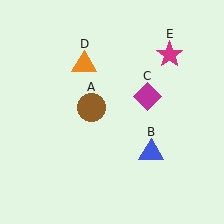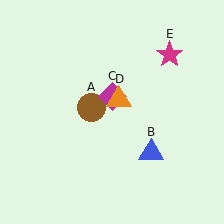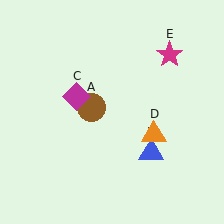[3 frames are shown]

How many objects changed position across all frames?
2 objects changed position: magenta diamond (object C), orange triangle (object D).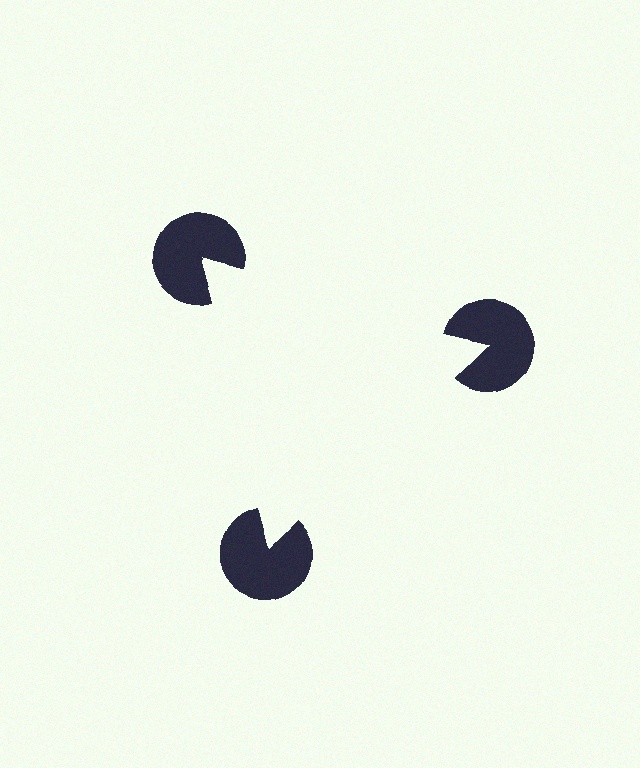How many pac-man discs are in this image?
There are 3 — one at each vertex of the illusory triangle.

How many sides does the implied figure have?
3 sides.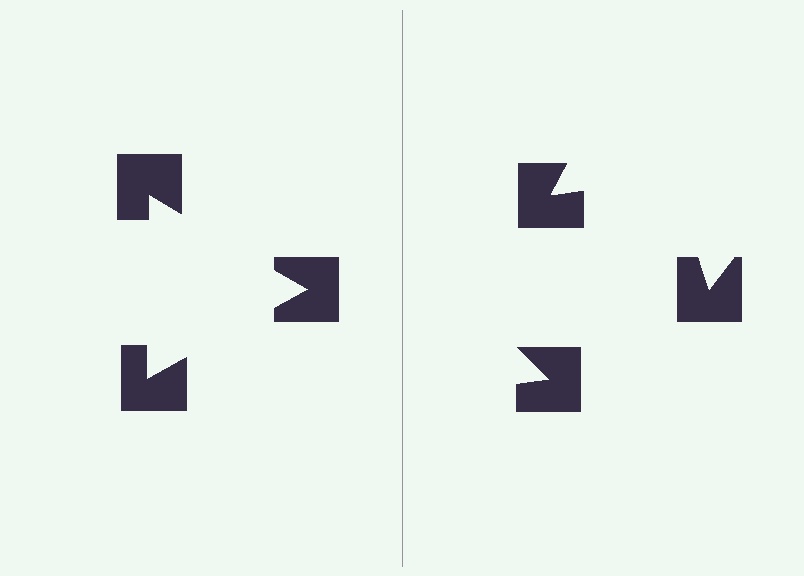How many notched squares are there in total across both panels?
6 — 3 on each side.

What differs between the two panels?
The notched squares are positioned identically on both sides; only the wedge orientations differ. On the left they align to a triangle; on the right they are misaligned.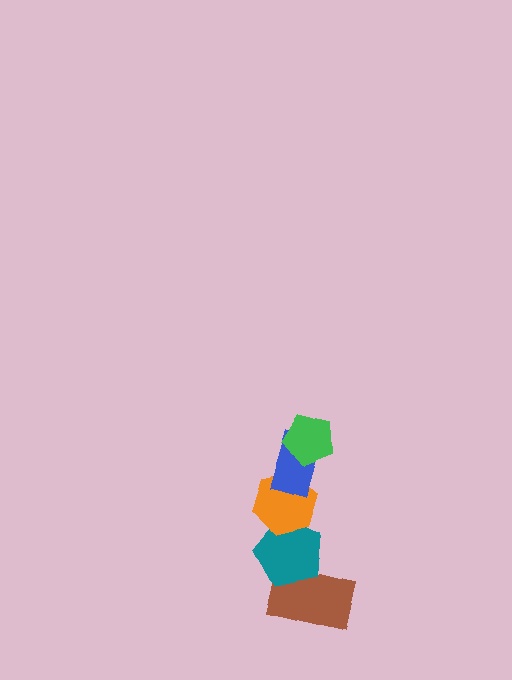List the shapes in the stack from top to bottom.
From top to bottom: the green pentagon, the blue rectangle, the orange hexagon, the teal pentagon, the brown rectangle.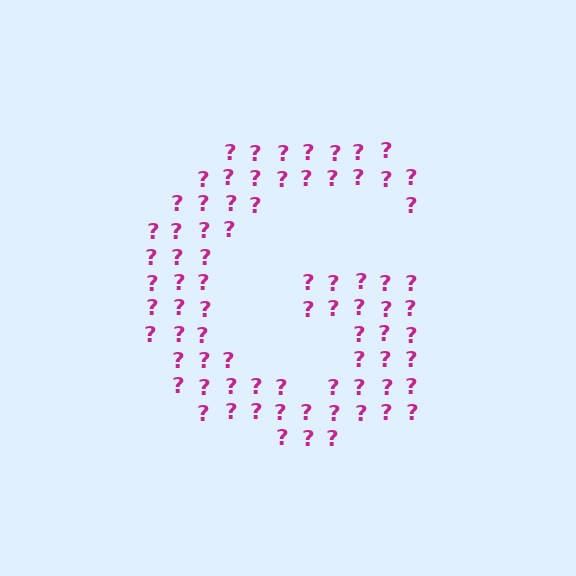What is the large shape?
The large shape is the letter G.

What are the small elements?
The small elements are question marks.